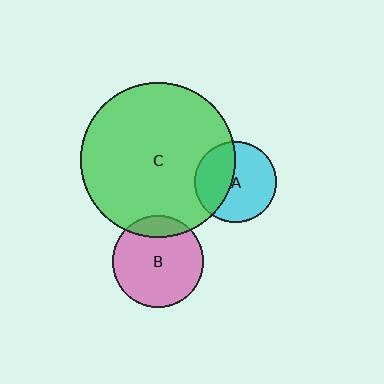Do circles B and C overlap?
Yes.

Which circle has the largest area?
Circle C (green).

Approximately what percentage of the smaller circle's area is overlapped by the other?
Approximately 15%.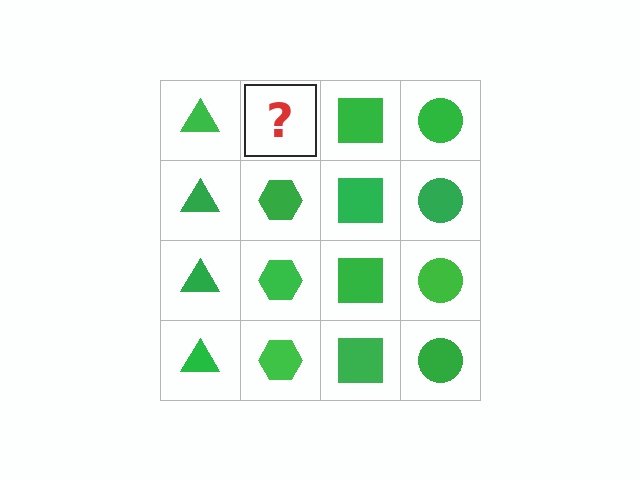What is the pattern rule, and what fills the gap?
The rule is that each column has a consistent shape. The gap should be filled with a green hexagon.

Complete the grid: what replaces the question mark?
The question mark should be replaced with a green hexagon.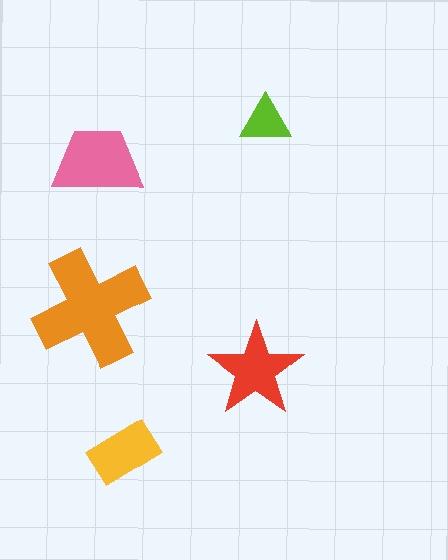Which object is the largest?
The orange cross.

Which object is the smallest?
The lime triangle.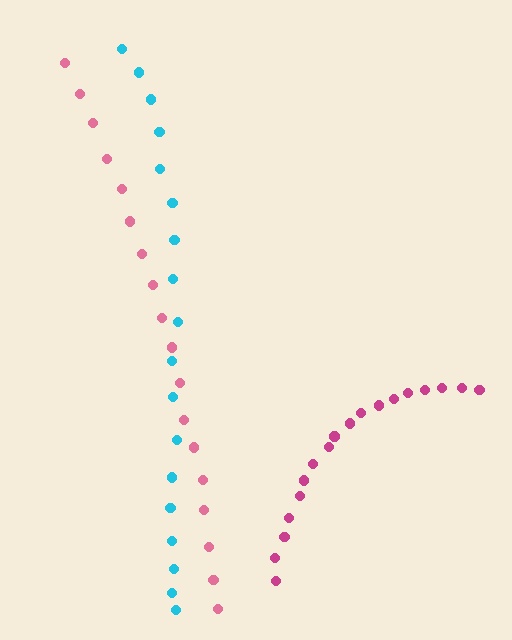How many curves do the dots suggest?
There are 3 distinct paths.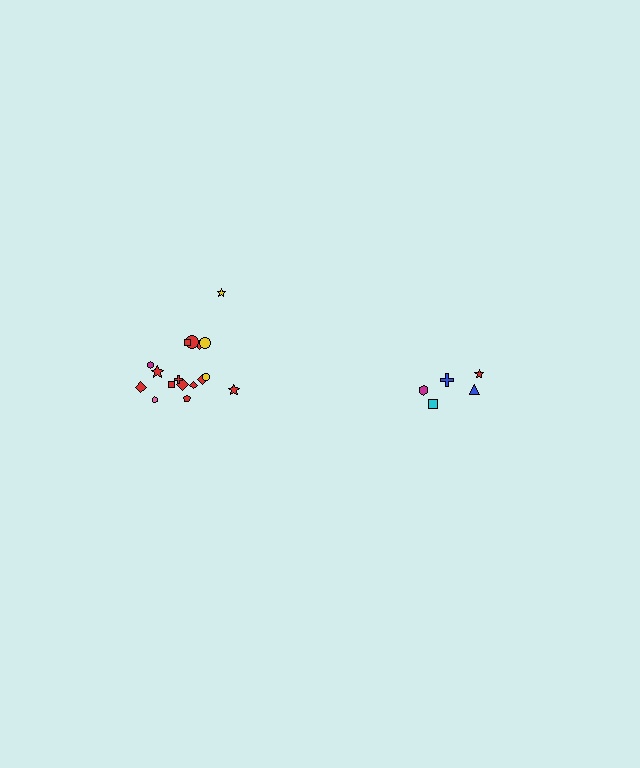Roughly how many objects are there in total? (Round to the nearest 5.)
Roughly 25 objects in total.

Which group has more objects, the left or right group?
The left group.